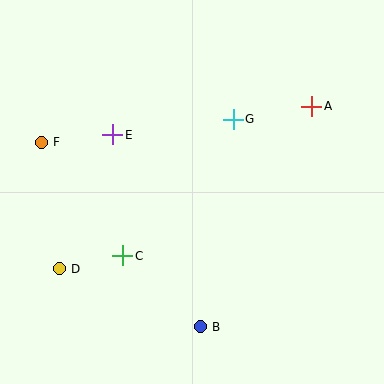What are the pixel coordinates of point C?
Point C is at (123, 256).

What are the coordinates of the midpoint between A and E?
The midpoint between A and E is at (212, 120).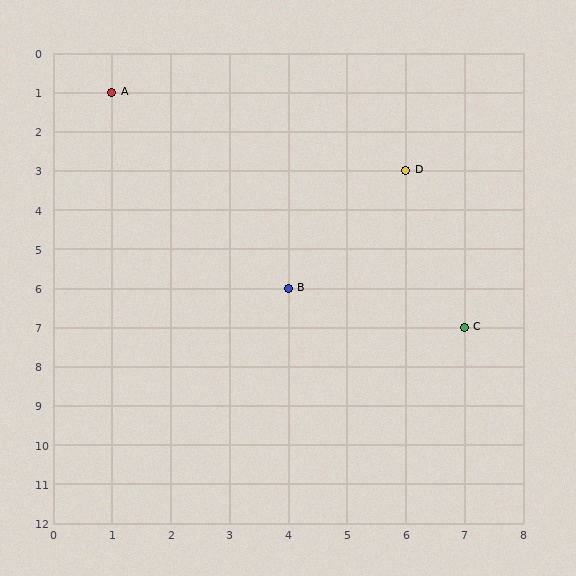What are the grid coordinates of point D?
Point D is at grid coordinates (6, 3).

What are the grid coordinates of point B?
Point B is at grid coordinates (4, 6).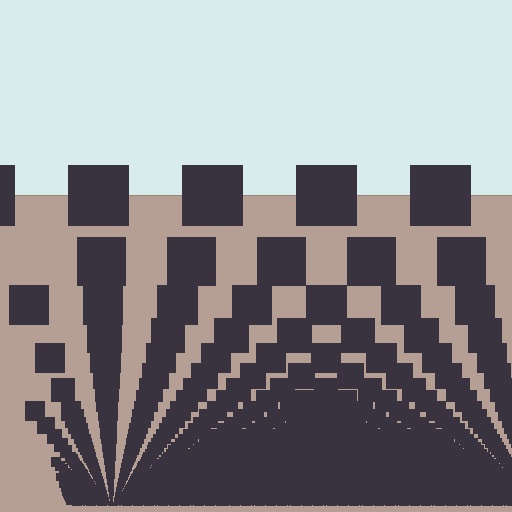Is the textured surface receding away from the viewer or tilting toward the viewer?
The surface appears to tilt toward the viewer. Texture elements get larger and sparser toward the top.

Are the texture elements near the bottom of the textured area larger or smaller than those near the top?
Smaller. The gradient is inverted — elements near the bottom are smaller and denser.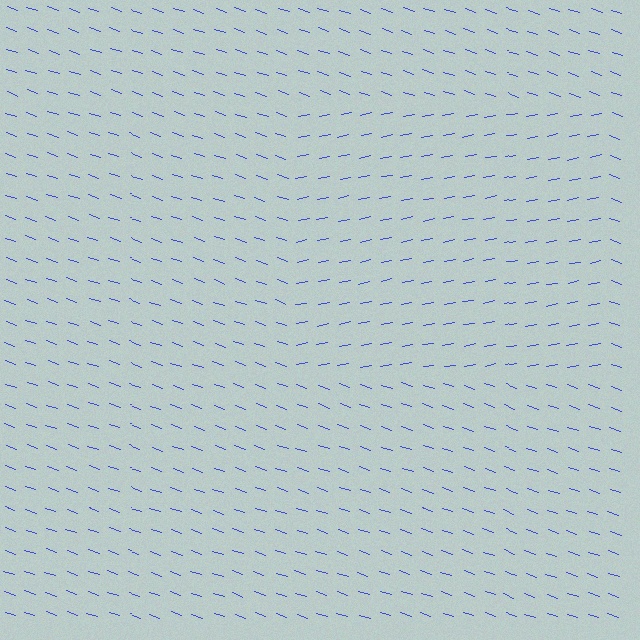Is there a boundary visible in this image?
Yes, there is a texture boundary formed by a change in line orientation.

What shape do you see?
I see a rectangle.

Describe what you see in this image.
The image is filled with small blue line segments. A rectangle region in the image has lines oriented differently from the surrounding lines, creating a visible texture boundary.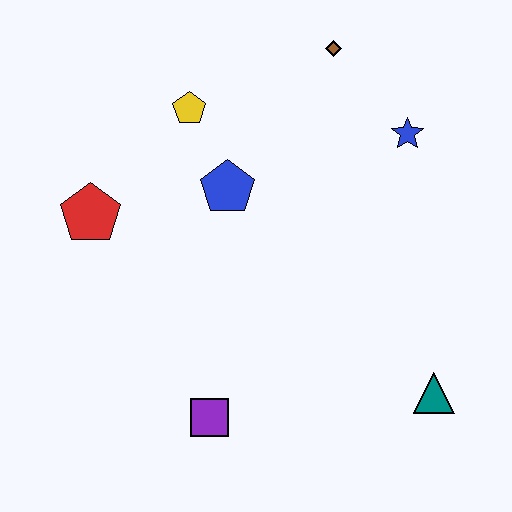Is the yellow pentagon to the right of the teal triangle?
No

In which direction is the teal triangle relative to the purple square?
The teal triangle is to the right of the purple square.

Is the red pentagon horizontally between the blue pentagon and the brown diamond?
No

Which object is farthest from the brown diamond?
The purple square is farthest from the brown diamond.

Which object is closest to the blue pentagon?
The yellow pentagon is closest to the blue pentagon.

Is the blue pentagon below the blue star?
Yes